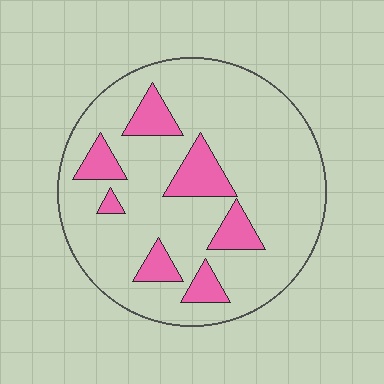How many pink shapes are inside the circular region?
7.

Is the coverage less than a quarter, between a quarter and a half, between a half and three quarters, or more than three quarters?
Less than a quarter.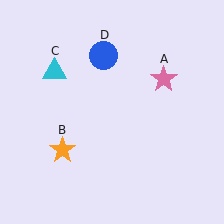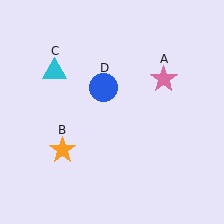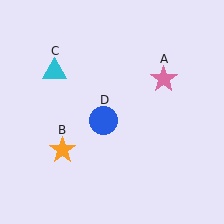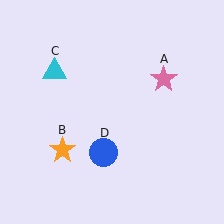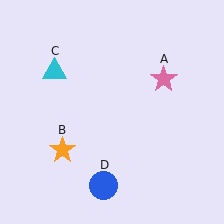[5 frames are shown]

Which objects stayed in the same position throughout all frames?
Pink star (object A) and orange star (object B) and cyan triangle (object C) remained stationary.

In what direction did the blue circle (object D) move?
The blue circle (object D) moved down.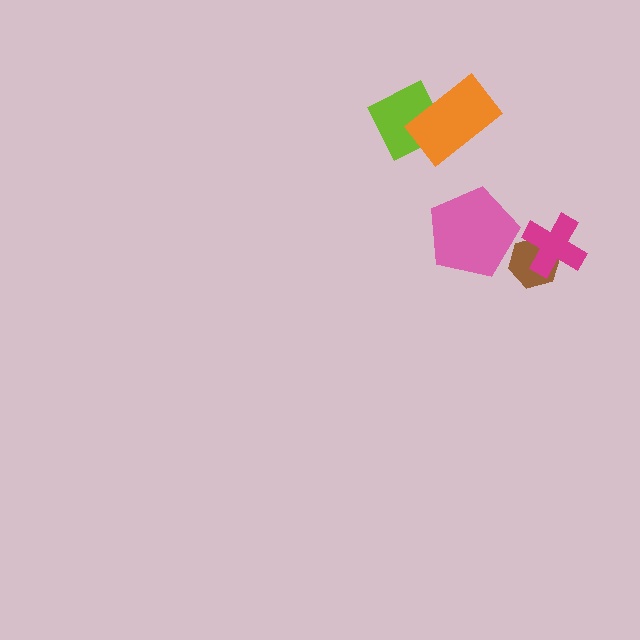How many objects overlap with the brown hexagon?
1 object overlaps with the brown hexagon.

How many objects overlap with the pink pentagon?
0 objects overlap with the pink pentagon.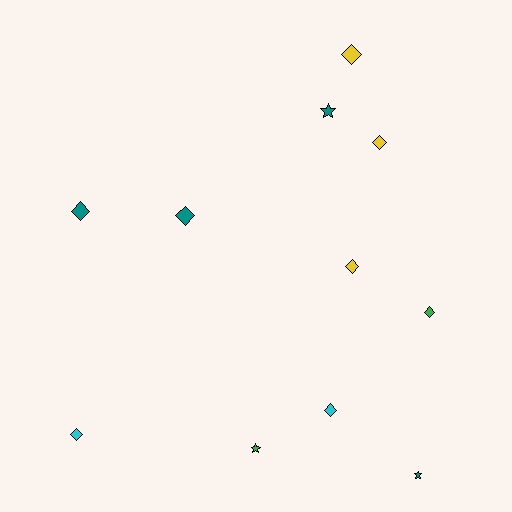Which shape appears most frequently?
Diamond, with 8 objects.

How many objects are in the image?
There are 11 objects.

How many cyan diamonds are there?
There are 2 cyan diamonds.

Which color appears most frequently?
Teal, with 4 objects.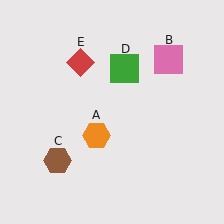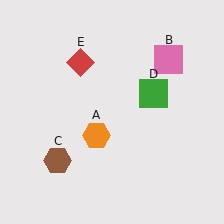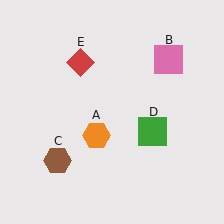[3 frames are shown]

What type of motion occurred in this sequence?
The green square (object D) rotated clockwise around the center of the scene.